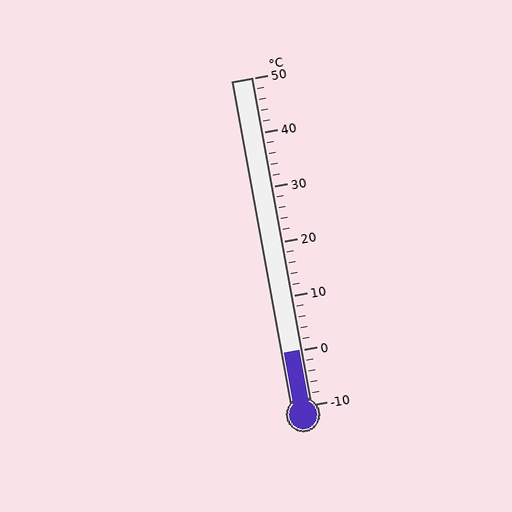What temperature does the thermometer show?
The thermometer shows approximately 0°C.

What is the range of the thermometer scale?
The thermometer scale ranges from -10°C to 50°C.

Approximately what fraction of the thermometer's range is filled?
The thermometer is filled to approximately 15% of its range.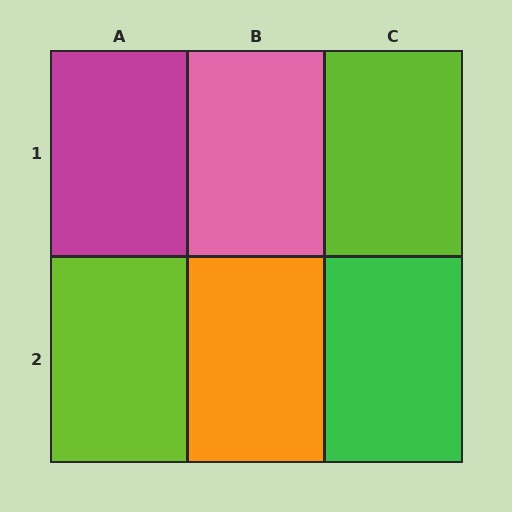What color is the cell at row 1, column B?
Pink.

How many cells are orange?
1 cell is orange.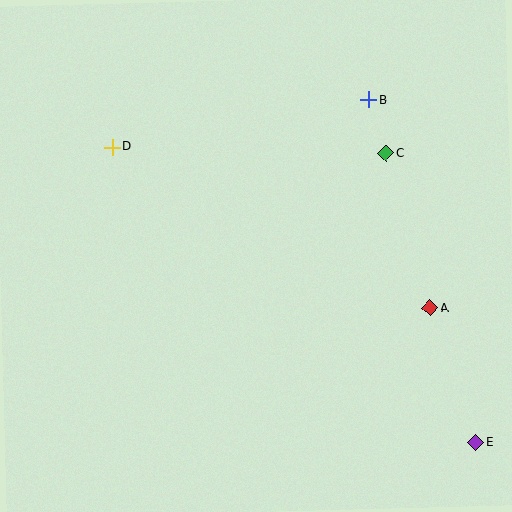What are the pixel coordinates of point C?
Point C is at (386, 153).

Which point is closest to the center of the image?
Point C at (386, 153) is closest to the center.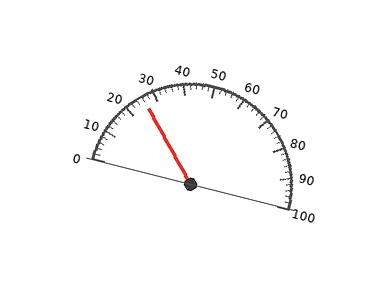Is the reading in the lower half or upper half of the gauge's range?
The reading is in the lower half of the range (0 to 100).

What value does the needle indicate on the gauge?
The needle indicates approximately 26.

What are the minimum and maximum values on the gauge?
The gauge ranges from 0 to 100.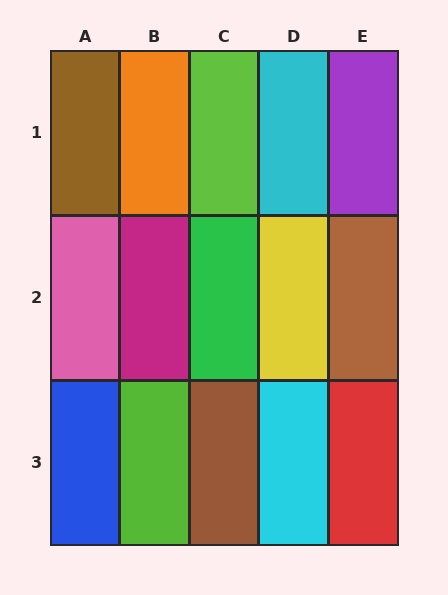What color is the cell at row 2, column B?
Magenta.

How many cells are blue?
1 cell is blue.